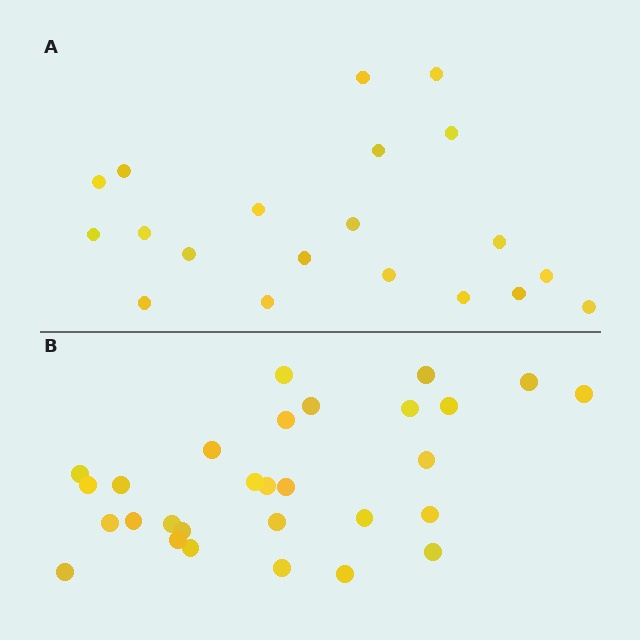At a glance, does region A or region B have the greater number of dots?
Region B (the bottom region) has more dots.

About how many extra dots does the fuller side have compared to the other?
Region B has roughly 8 or so more dots than region A.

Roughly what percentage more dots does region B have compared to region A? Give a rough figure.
About 45% more.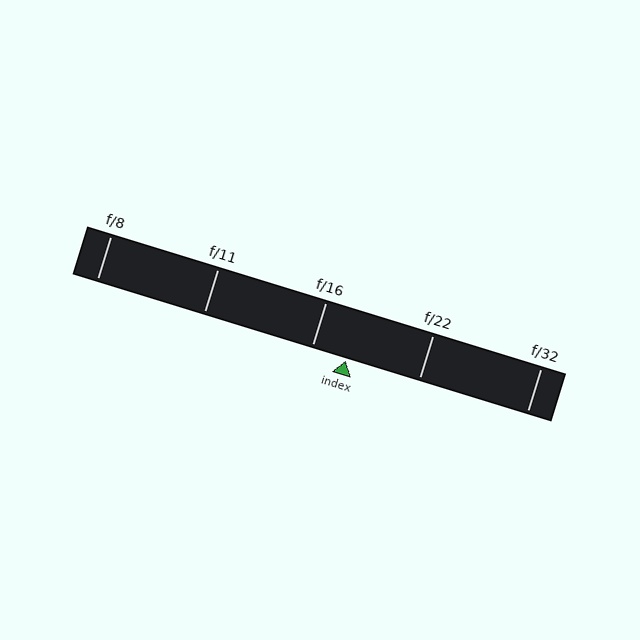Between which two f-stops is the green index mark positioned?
The index mark is between f/16 and f/22.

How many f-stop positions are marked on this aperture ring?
There are 5 f-stop positions marked.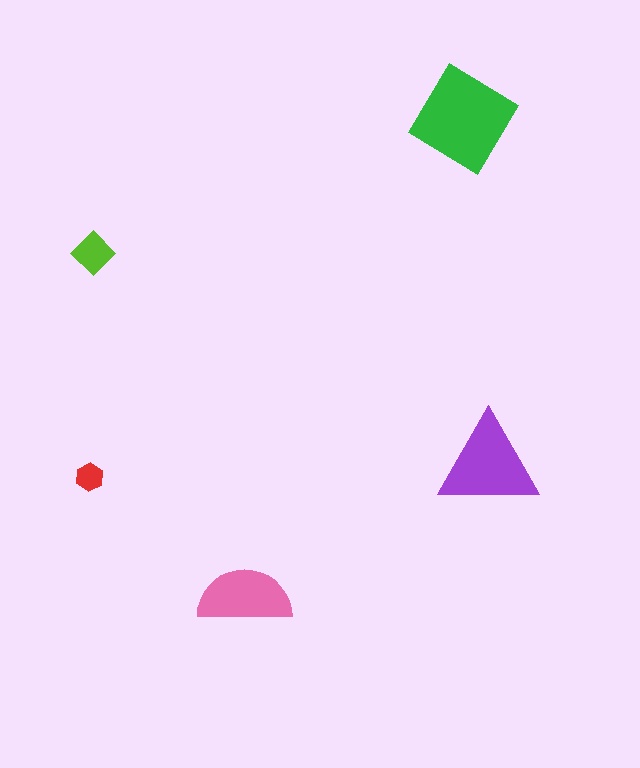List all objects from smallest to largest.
The red hexagon, the lime diamond, the pink semicircle, the purple triangle, the green diamond.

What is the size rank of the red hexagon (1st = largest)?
5th.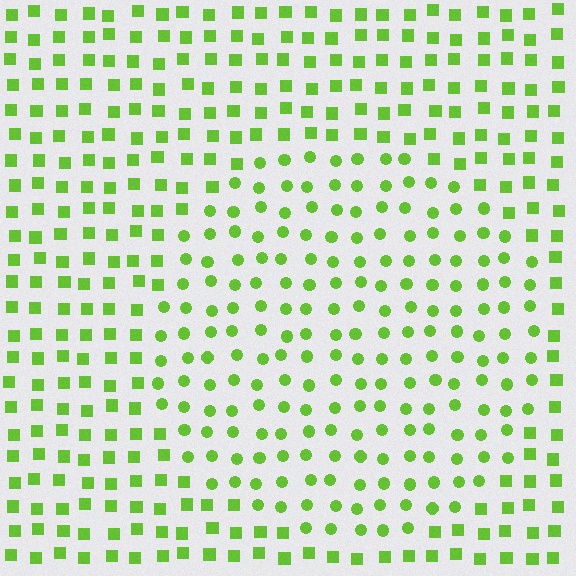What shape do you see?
I see a circle.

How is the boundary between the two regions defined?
The boundary is defined by a change in element shape: circles inside vs. squares outside. All elements share the same color and spacing.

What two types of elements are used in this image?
The image uses circles inside the circle region and squares outside it.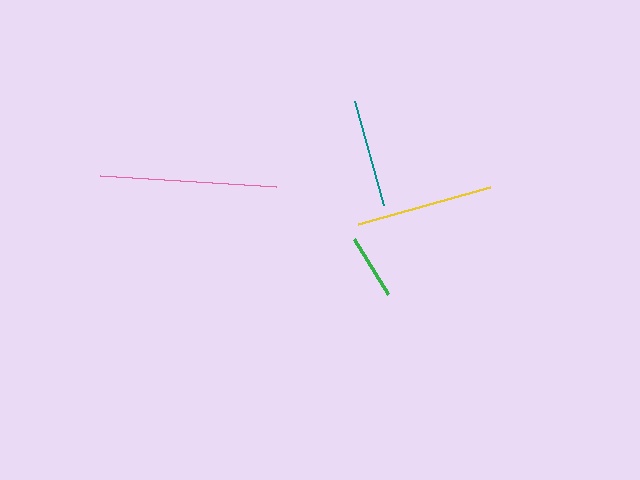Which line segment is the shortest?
The green line is the shortest at approximately 64 pixels.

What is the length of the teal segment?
The teal segment is approximately 108 pixels long.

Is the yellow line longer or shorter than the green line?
The yellow line is longer than the green line.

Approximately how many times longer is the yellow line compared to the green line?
The yellow line is approximately 2.1 times the length of the green line.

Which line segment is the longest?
The pink line is the longest at approximately 176 pixels.